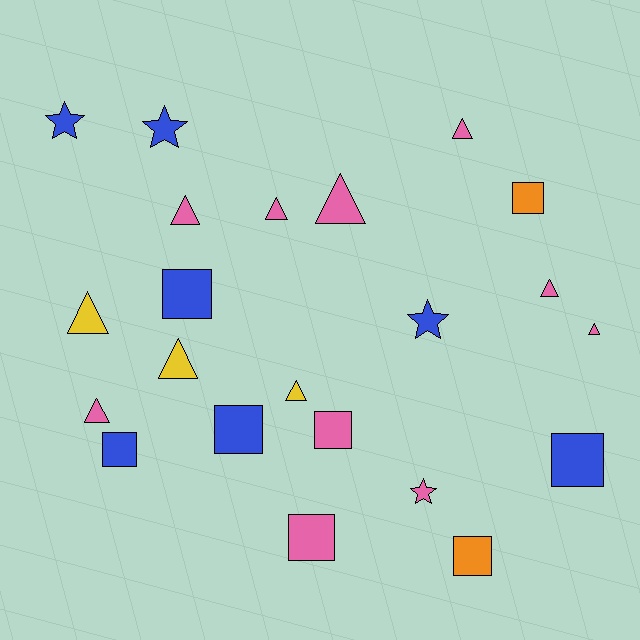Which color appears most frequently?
Pink, with 10 objects.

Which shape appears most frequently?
Triangle, with 10 objects.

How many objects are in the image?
There are 22 objects.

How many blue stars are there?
There are 3 blue stars.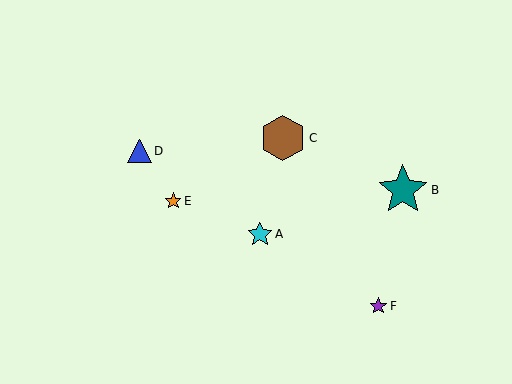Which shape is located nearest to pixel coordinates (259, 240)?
The cyan star (labeled A) at (260, 234) is nearest to that location.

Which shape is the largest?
The teal star (labeled B) is the largest.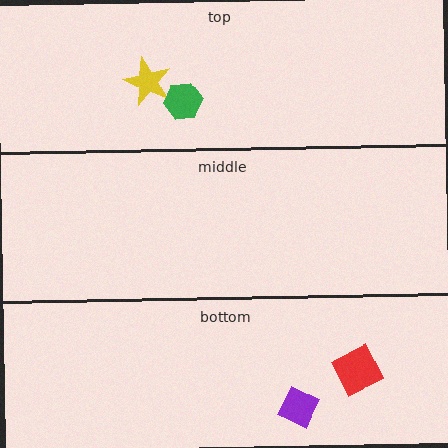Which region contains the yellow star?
The top region.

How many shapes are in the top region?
2.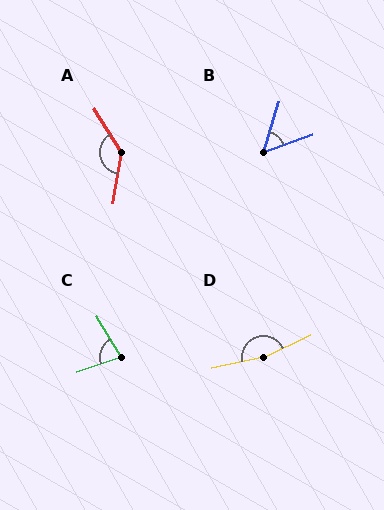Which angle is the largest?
D, at approximately 167 degrees.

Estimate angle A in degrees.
Approximately 139 degrees.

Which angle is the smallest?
B, at approximately 53 degrees.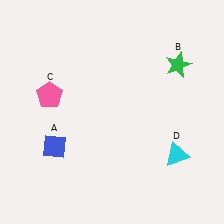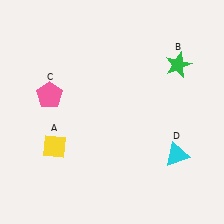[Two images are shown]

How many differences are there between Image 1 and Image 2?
There is 1 difference between the two images.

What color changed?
The diamond (A) changed from blue in Image 1 to yellow in Image 2.